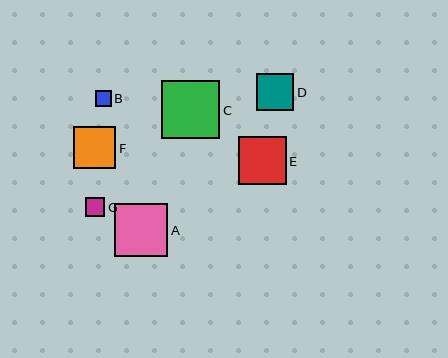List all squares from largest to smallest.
From largest to smallest: C, A, E, F, D, G, B.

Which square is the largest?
Square C is the largest with a size of approximately 58 pixels.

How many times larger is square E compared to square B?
Square E is approximately 3.1 times the size of square B.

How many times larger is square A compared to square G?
Square A is approximately 2.8 times the size of square G.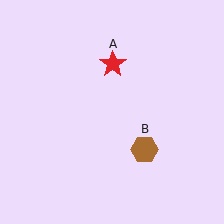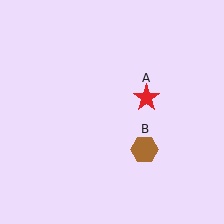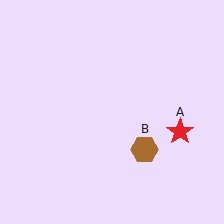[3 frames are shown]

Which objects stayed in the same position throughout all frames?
Brown hexagon (object B) remained stationary.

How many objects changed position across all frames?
1 object changed position: red star (object A).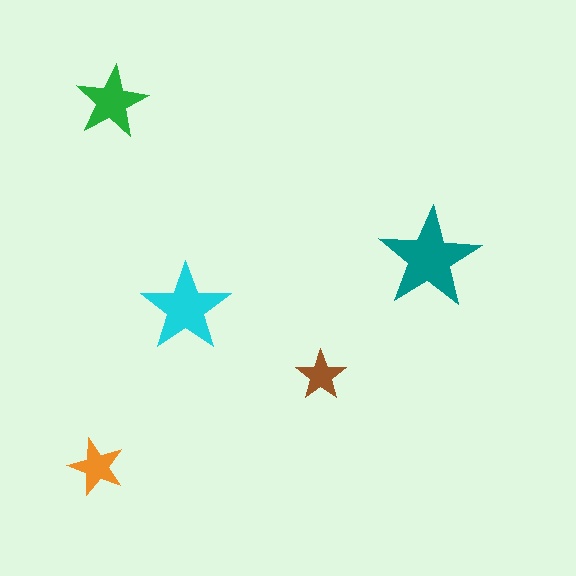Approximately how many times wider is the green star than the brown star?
About 1.5 times wider.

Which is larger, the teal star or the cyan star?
The teal one.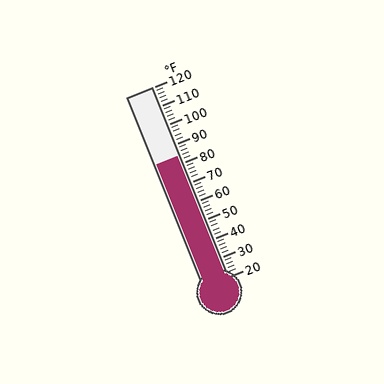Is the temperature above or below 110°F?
The temperature is below 110°F.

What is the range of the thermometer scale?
The thermometer scale ranges from 20°F to 120°F.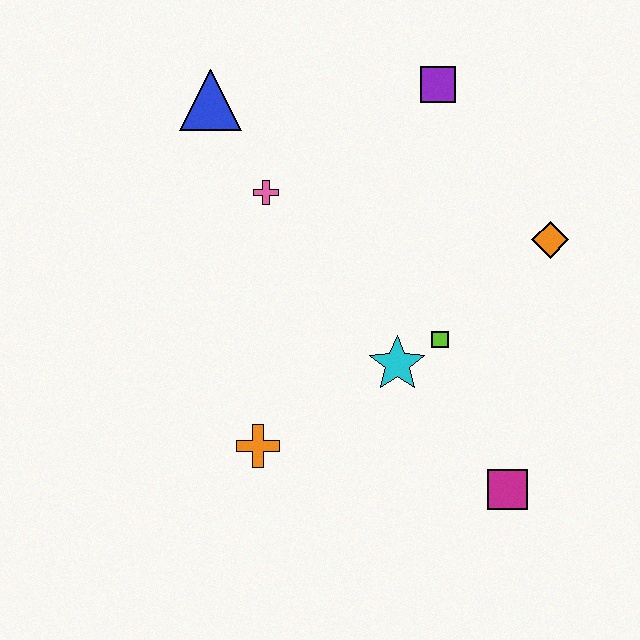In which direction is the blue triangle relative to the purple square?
The blue triangle is to the left of the purple square.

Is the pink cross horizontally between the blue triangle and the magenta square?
Yes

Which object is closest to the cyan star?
The lime square is closest to the cyan star.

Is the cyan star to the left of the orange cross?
No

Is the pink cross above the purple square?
No